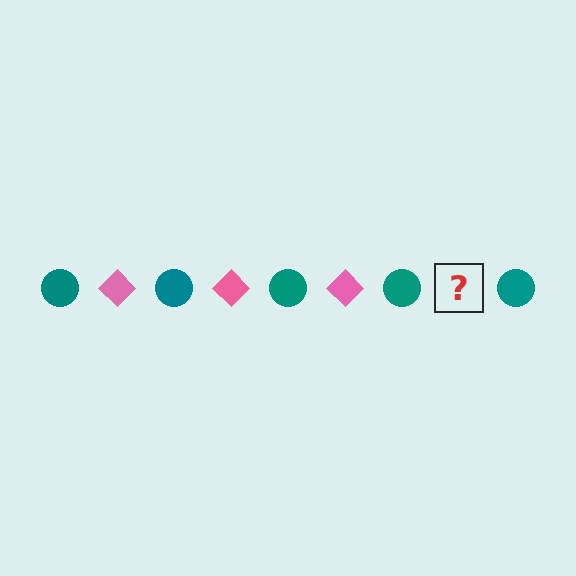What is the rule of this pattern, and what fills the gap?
The rule is that the pattern alternates between teal circle and pink diamond. The gap should be filled with a pink diamond.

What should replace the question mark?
The question mark should be replaced with a pink diamond.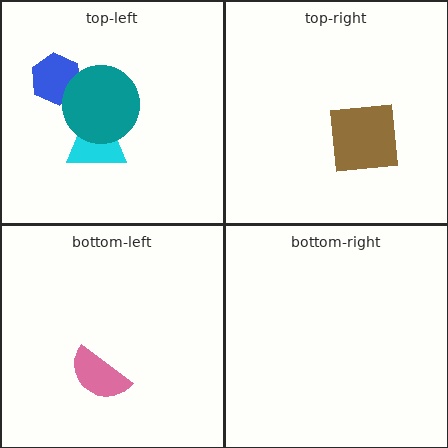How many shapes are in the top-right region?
1.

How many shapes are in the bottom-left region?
1.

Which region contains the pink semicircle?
The bottom-left region.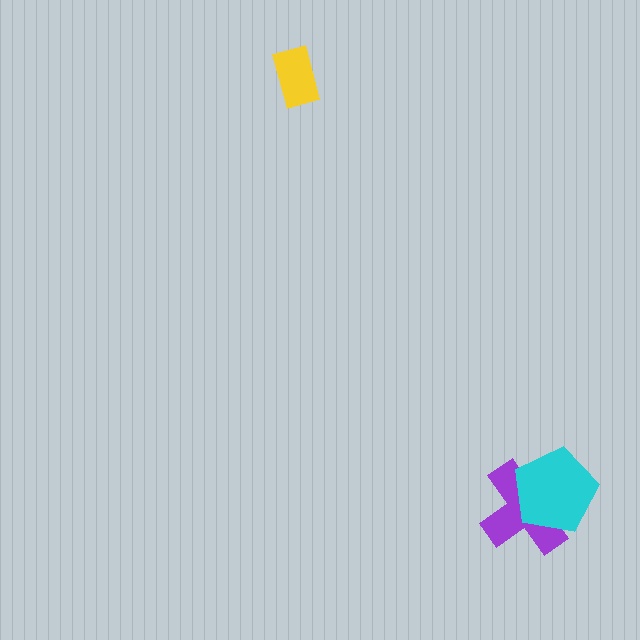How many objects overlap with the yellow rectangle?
0 objects overlap with the yellow rectangle.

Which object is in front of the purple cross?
The cyan pentagon is in front of the purple cross.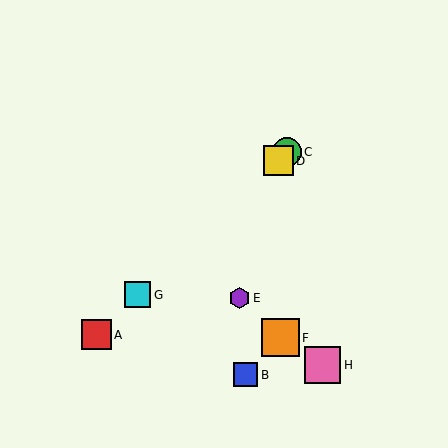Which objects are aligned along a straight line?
Objects A, C, D, G are aligned along a straight line.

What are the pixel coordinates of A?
Object A is at (96, 335).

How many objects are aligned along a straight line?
4 objects (A, C, D, G) are aligned along a straight line.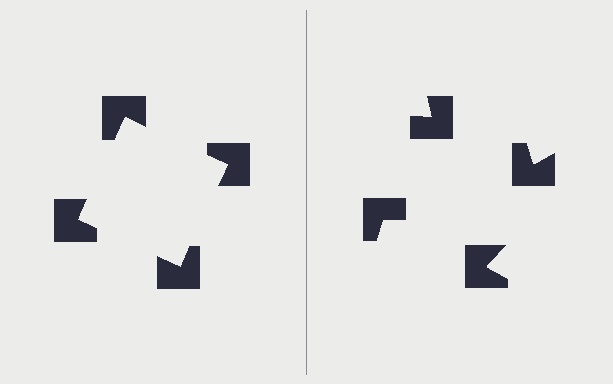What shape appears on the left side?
An illusory square.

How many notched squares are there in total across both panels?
8 — 4 on each side.